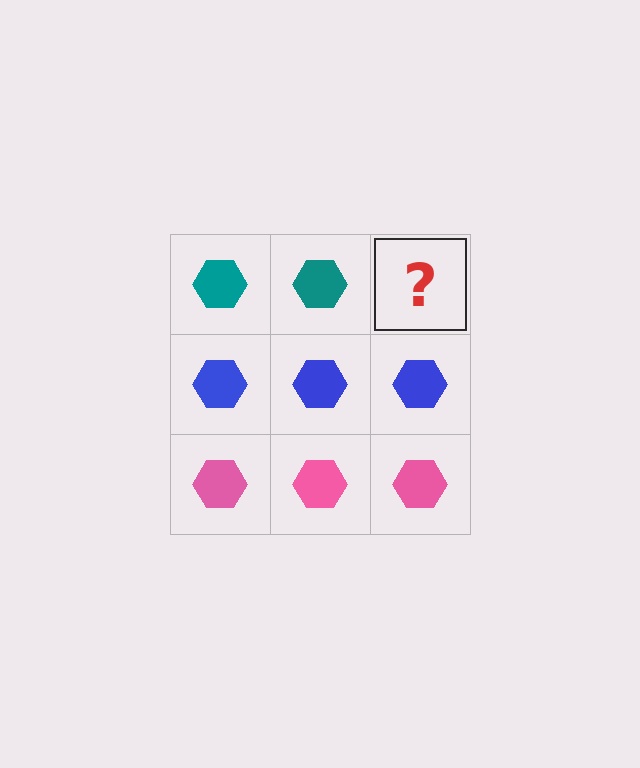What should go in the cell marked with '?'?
The missing cell should contain a teal hexagon.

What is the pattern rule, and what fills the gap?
The rule is that each row has a consistent color. The gap should be filled with a teal hexagon.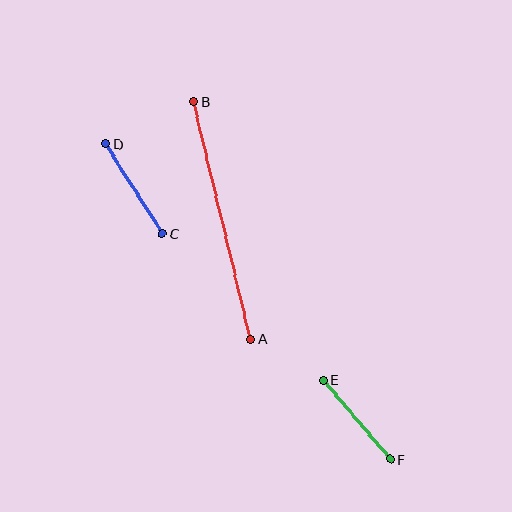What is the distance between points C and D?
The distance is approximately 106 pixels.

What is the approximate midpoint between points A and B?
The midpoint is at approximately (222, 220) pixels.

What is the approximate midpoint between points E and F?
The midpoint is at approximately (357, 420) pixels.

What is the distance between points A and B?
The distance is approximately 244 pixels.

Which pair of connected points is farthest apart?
Points A and B are farthest apart.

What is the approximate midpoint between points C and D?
The midpoint is at approximately (134, 189) pixels.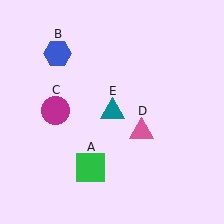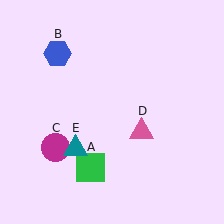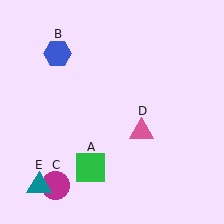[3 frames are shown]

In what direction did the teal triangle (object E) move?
The teal triangle (object E) moved down and to the left.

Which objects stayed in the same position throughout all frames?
Green square (object A) and blue hexagon (object B) and pink triangle (object D) remained stationary.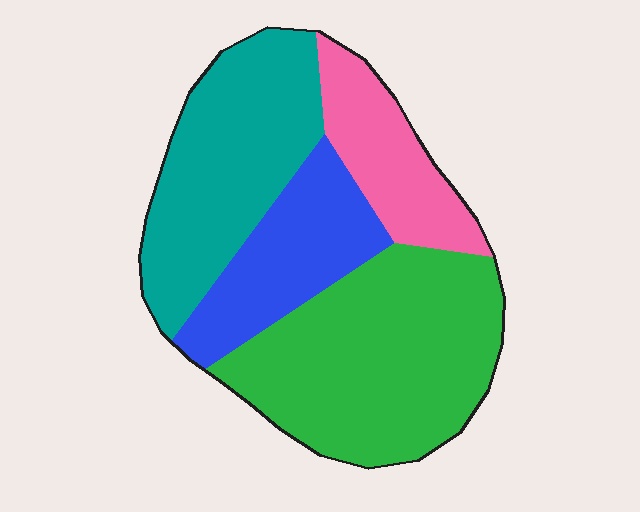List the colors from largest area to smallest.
From largest to smallest: green, teal, blue, pink.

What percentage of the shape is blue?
Blue takes up between a sixth and a third of the shape.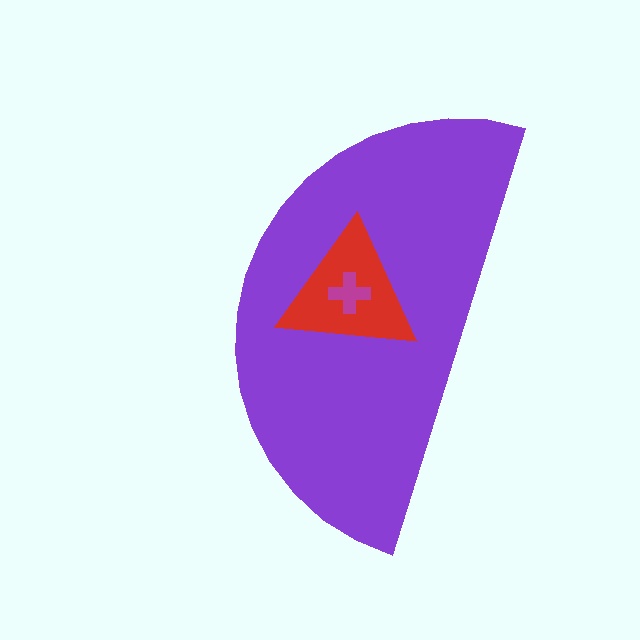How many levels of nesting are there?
3.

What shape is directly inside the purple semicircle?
The red triangle.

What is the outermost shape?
The purple semicircle.